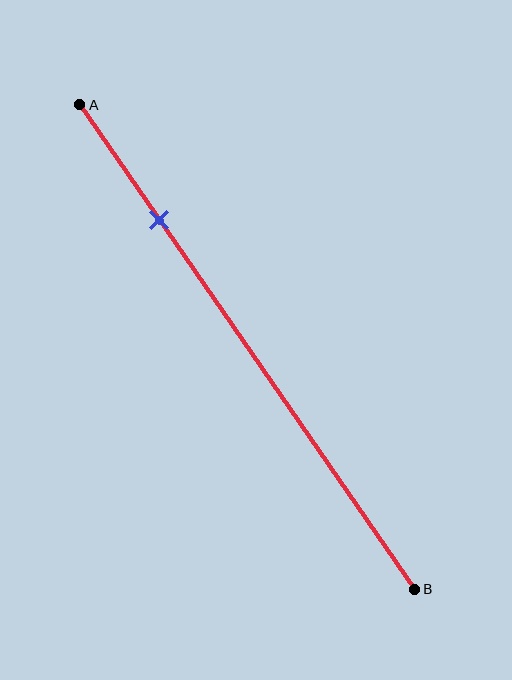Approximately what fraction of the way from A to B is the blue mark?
The blue mark is approximately 25% of the way from A to B.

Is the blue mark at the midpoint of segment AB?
No, the mark is at about 25% from A, not at the 50% midpoint.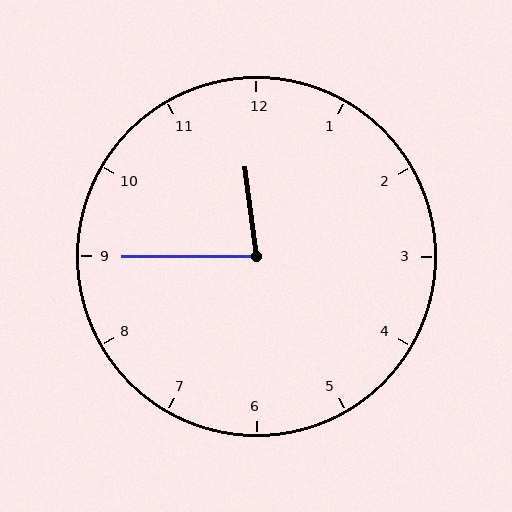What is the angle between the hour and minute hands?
Approximately 82 degrees.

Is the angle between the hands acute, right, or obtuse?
It is acute.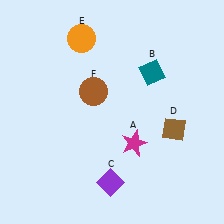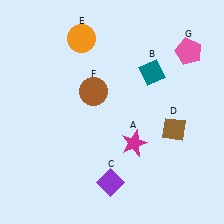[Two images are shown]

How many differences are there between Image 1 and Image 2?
There is 1 difference between the two images.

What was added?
A pink pentagon (G) was added in Image 2.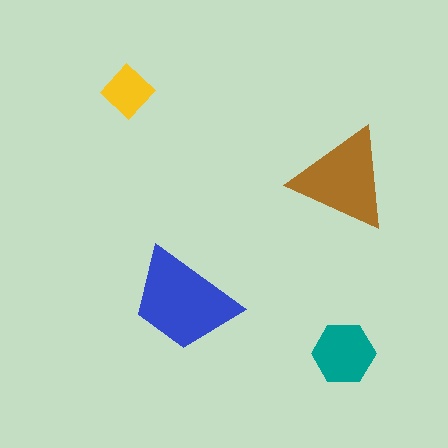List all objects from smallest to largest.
The yellow diamond, the teal hexagon, the brown triangle, the blue trapezoid.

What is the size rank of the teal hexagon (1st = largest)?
3rd.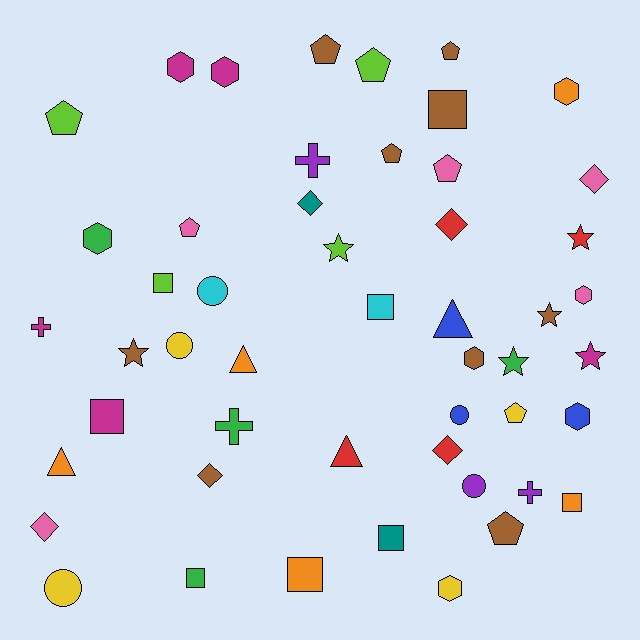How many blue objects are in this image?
There are 3 blue objects.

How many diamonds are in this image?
There are 6 diamonds.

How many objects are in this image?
There are 50 objects.